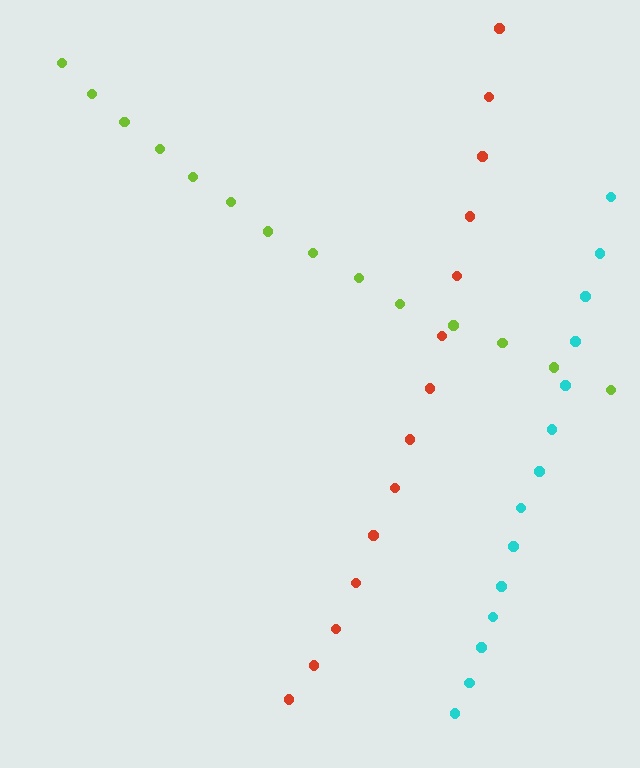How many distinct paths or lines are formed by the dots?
There are 3 distinct paths.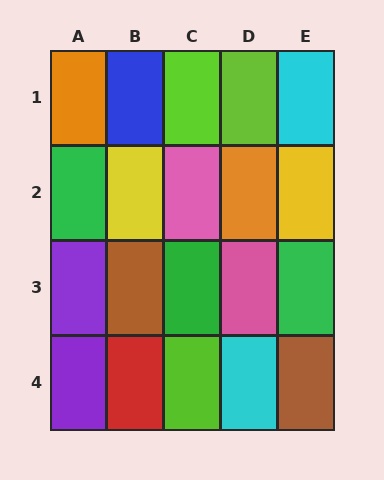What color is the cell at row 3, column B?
Brown.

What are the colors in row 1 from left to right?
Orange, blue, lime, lime, cyan.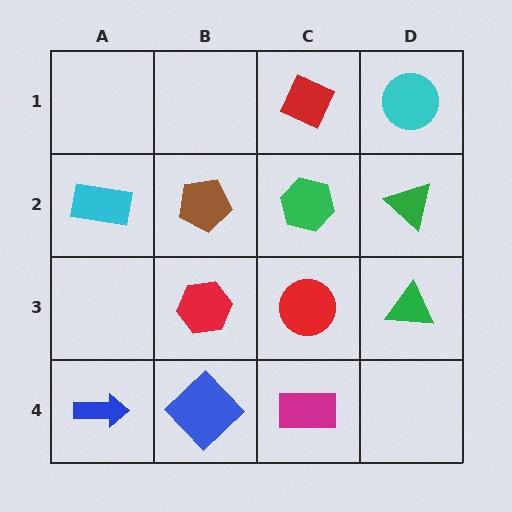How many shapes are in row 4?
3 shapes.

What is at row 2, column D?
A green triangle.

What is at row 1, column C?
A red diamond.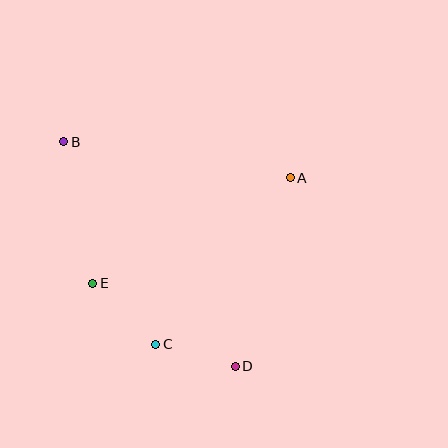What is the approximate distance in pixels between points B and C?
The distance between B and C is approximately 222 pixels.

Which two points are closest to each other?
Points C and D are closest to each other.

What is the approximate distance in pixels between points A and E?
The distance between A and E is approximately 224 pixels.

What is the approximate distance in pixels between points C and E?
The distance between C and E is approximately 88 pixels.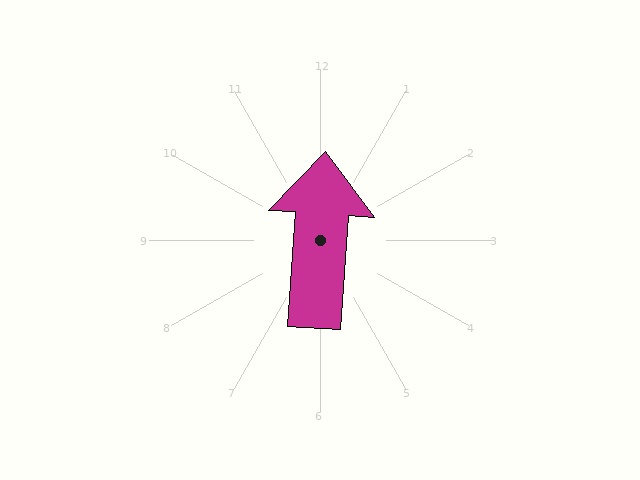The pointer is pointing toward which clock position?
Roughly 12 o'clock.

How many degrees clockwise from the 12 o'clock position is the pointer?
Approximately 4 degrees.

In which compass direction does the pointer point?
North.